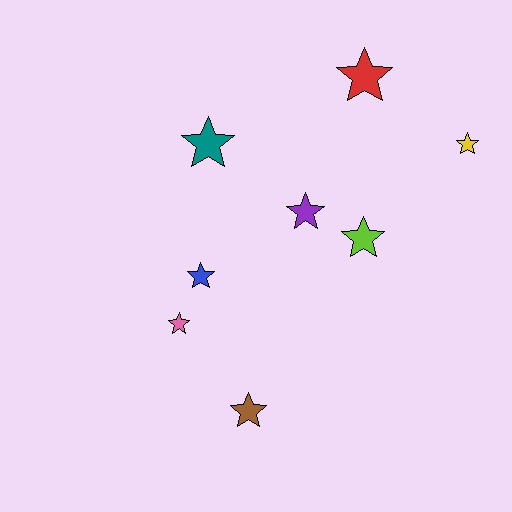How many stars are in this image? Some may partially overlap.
There are 8 stars.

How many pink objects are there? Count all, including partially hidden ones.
There is 1 pink object.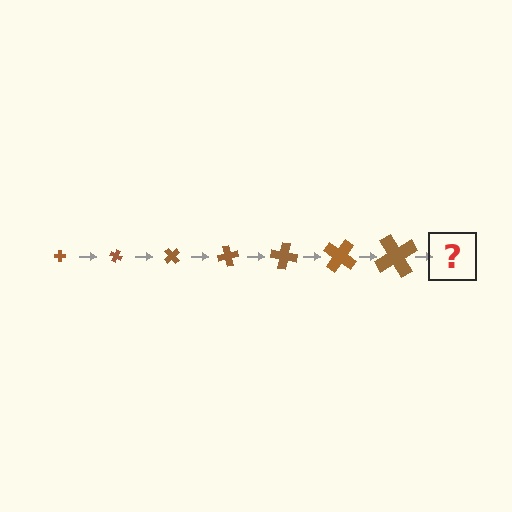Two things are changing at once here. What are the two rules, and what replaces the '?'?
The two rules are that the cross grows larger each step and it rotates 25 degrees each step. The '?' should be a cross, larger than the previous one and rotated 175 degrees from the start.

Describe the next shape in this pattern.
It should be a cross, larger than the previous one and rotated 175 degrees from the start.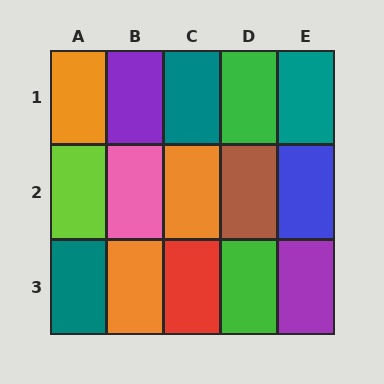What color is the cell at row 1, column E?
Teal.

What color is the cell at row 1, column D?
Green.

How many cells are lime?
1 cell is lime.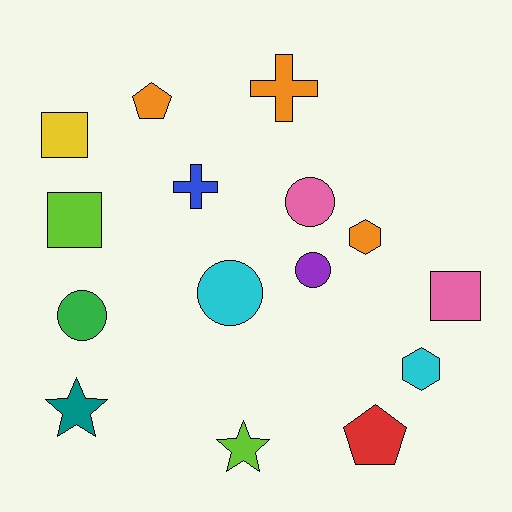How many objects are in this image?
There are 15 objects.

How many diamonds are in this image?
There are no diamonds.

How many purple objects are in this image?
There is 1 purple object.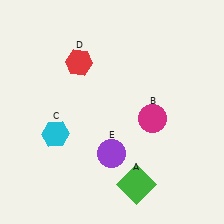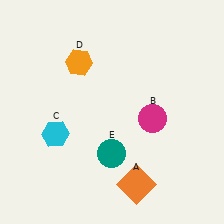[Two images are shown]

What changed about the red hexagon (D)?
In Image 1, D is red. In Image 2, it changed to orange.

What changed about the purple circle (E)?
In Image 1, E is purple. In Image 2, it changed to teal.